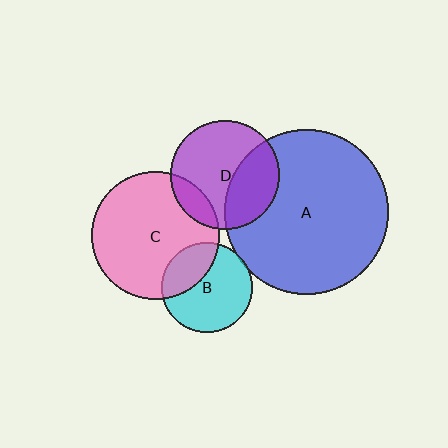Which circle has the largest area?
Circle A (blue).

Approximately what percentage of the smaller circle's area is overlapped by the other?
Approximately 15%.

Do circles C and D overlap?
Yes.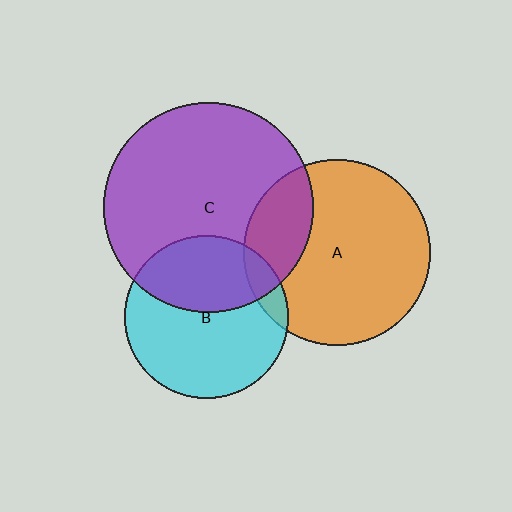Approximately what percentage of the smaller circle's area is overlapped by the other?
Approximately 40%.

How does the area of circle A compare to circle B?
Approximately 1.3 times.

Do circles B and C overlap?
Yes.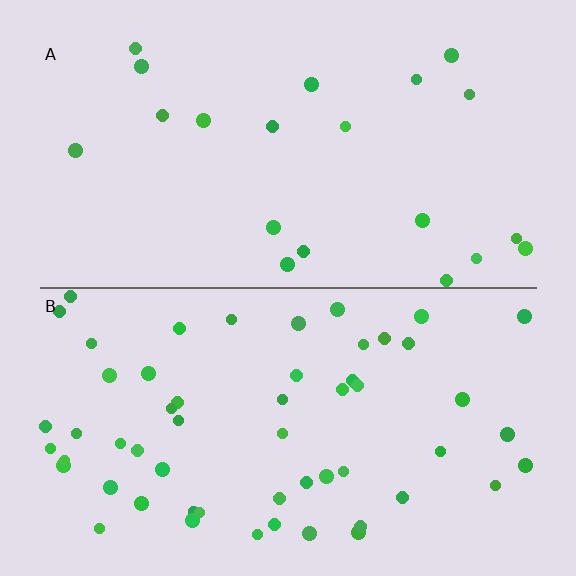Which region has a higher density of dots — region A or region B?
B (the bottom).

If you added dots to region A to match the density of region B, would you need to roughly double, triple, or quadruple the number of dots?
Approximately triple.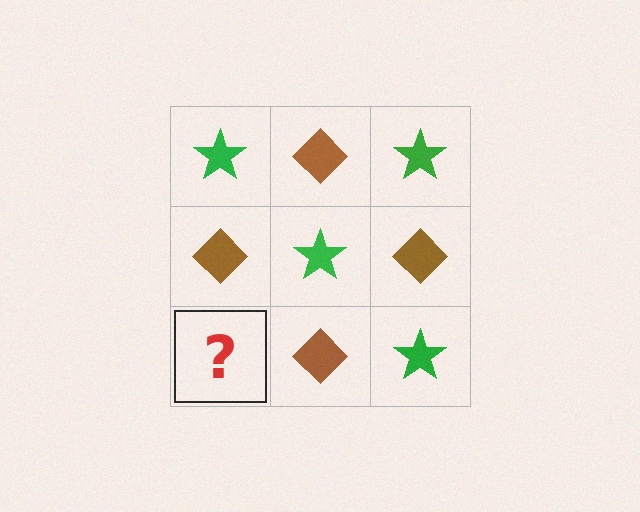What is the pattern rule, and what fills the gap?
The rule is that it alternates green star and brown diamond in a checkerboard pattern. The gap should be filled with a green star.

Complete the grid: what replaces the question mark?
The question mark should be replaced with a green star.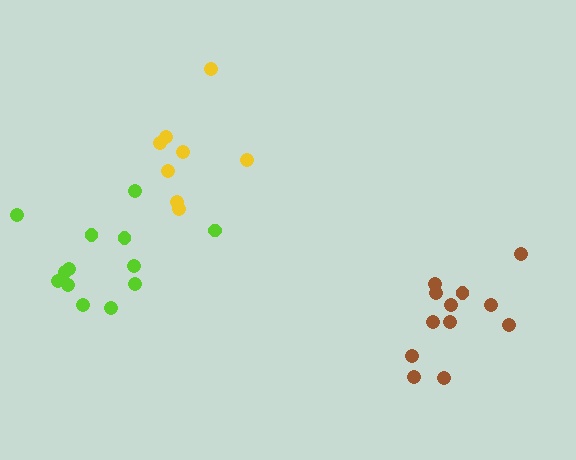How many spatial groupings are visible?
There are 3 spatial groupings.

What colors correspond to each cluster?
The clusters are colored: brown, yellow, lime.